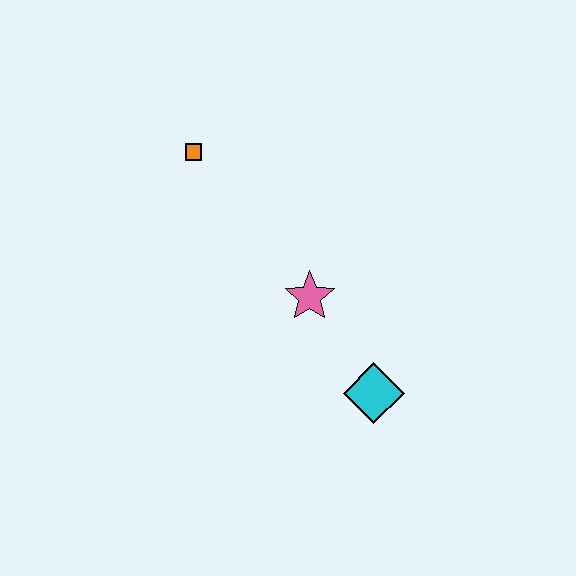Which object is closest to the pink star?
The cyan diamond is closest to the pink star.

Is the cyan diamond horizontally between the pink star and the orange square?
No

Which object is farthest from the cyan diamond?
The orange square is farthest from the cyan diamond.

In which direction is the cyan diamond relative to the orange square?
The cyan diamond is below the orange square.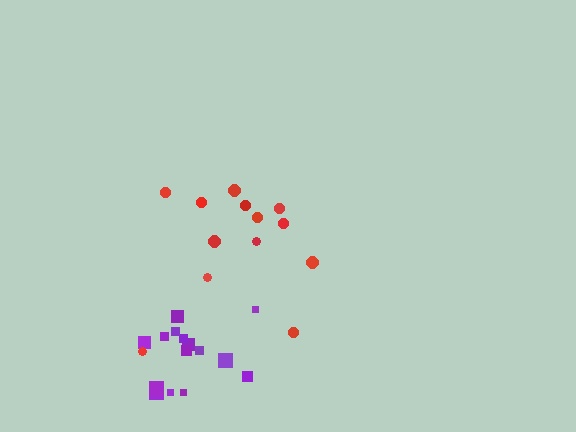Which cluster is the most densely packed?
Purple.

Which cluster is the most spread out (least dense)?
Red.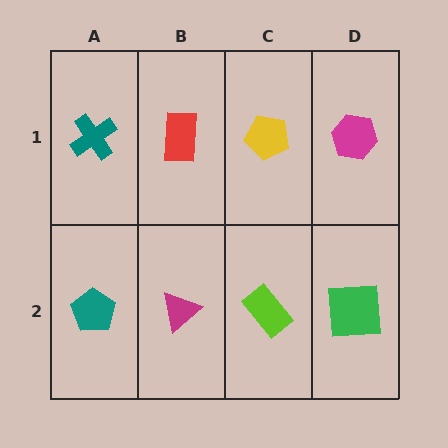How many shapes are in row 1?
4 shapes.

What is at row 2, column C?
A lime rectangle.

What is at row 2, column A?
A teal pentagon.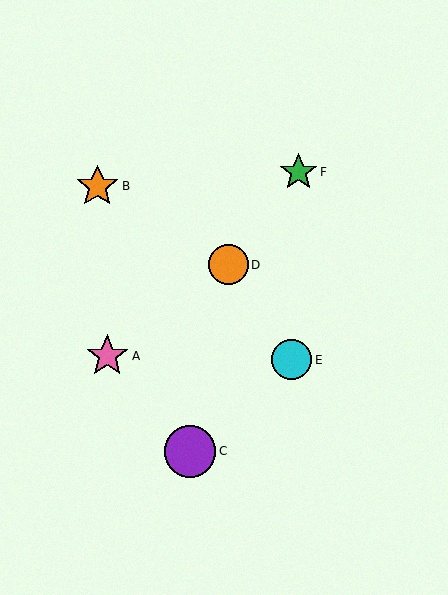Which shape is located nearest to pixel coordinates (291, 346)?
The cyan circle (labeled E) at (292, 360) is nearest to that location.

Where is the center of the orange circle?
The center of the orange circle is at (228, 265).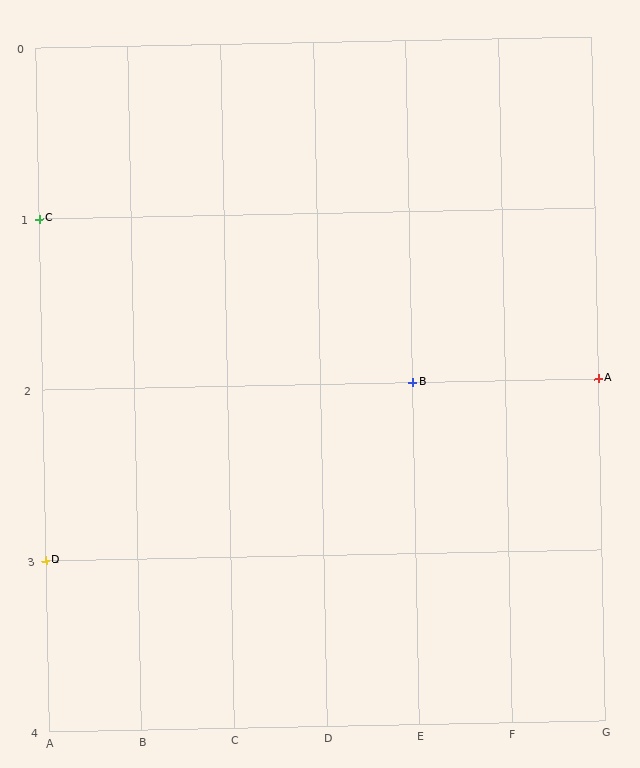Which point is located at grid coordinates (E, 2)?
Point B is at (E, 2).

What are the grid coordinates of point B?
Point B is at grid coordinates (E, 2).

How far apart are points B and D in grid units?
Points B and D are 4 columns and 1 row apart (about 4.1 grid units diagonally).